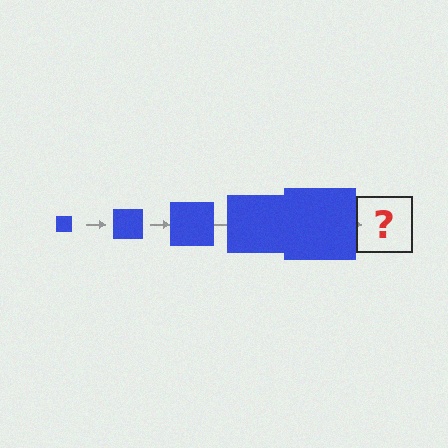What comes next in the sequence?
The next element should be a blue square, larger than the previous one.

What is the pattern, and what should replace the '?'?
The pattern is that the square gets progressively larger each step. The '?' should be a blue square, larger than the previous one.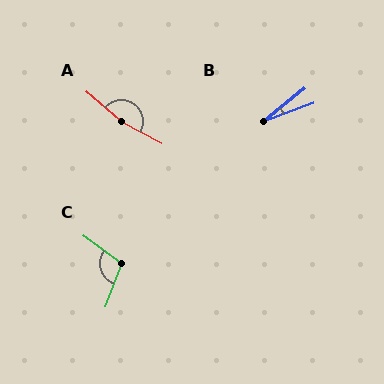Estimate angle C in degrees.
Approximately 106 degrees.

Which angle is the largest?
A, at approximately 168 degrees.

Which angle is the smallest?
B, at approximately 19 degrees.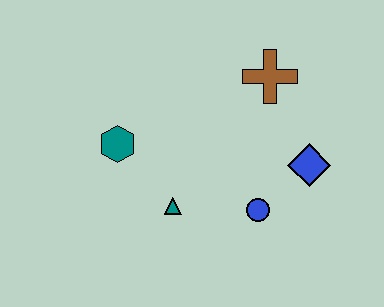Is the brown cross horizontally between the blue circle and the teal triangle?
No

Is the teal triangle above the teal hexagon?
No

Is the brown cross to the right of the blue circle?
Yes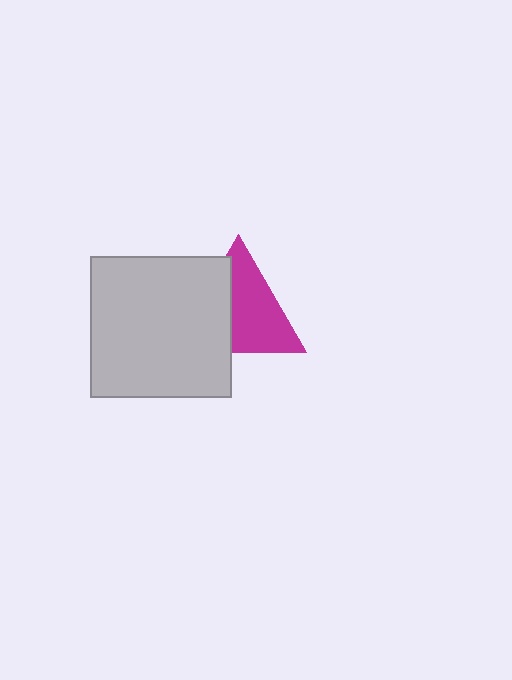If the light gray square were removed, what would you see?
You would see the complete magenta triangle.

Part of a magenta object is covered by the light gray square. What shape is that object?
It is a triangle.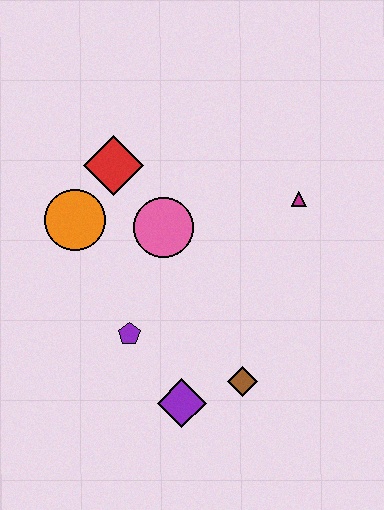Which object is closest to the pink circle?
The red diamond is closest to the pink circle.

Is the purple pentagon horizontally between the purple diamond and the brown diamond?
No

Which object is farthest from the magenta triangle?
The purple diamond is farthest from the magenta triangle.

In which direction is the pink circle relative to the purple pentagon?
The pink circle is above the purple pentagon.